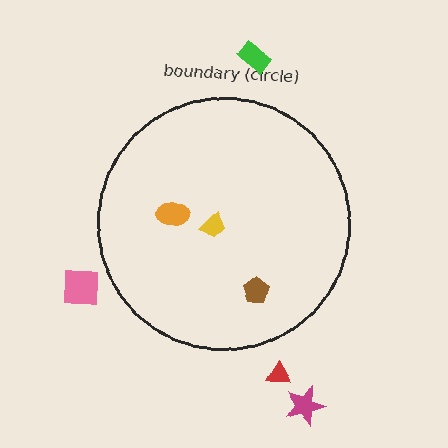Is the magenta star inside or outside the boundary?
Outside.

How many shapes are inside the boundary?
3 inside, 4 outside.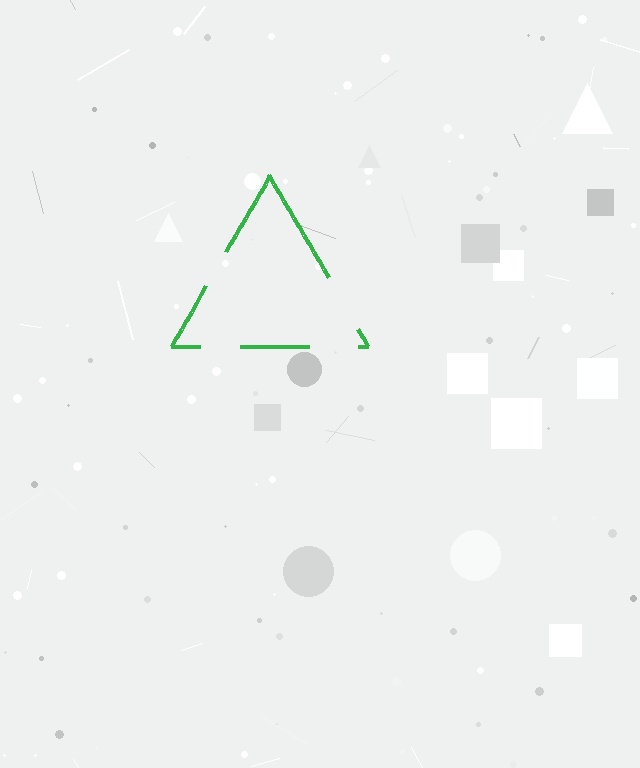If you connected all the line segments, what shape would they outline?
They would outline a triangle.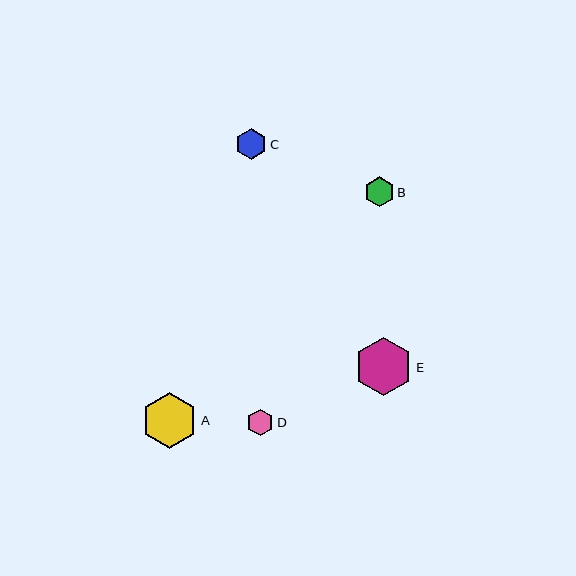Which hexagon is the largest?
Hexagon E is the largest with a size of approximately 58 pixels.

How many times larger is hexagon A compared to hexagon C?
Hexagon A is approximately 1.8 times the size of hexagon C.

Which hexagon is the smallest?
Hexagon D is the smallest with a size of approximately 27 pixels.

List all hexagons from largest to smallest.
From largest to smallest: E, A, C, B, D.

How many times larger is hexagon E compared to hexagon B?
Hexagon E is approximately 1.9 times the size of hexagon B.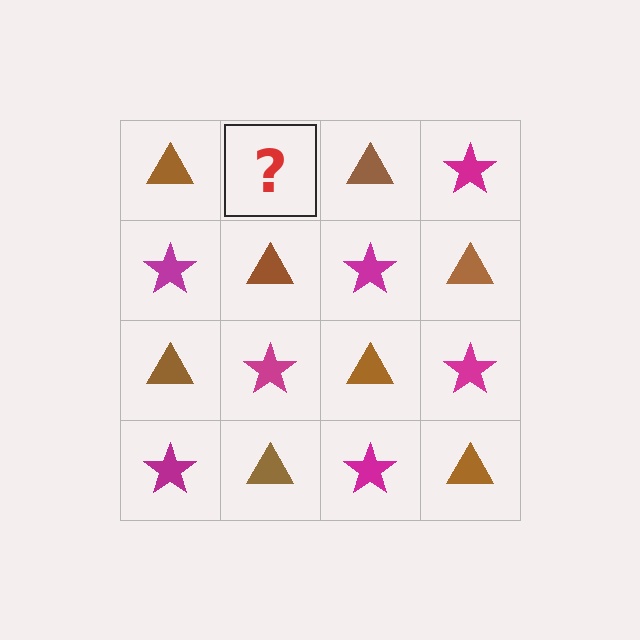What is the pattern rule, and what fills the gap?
The rule is that it alternates brown triangle and magenta star in a checkerboard pattern. The gap should be filled with a magenta star.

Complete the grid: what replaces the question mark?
The question mark should be replaced with a magenta star.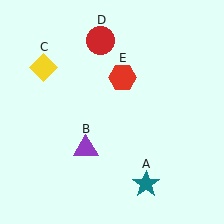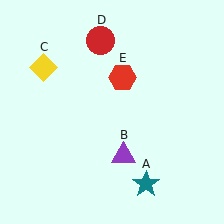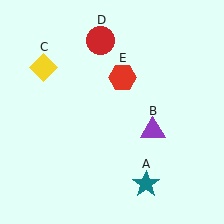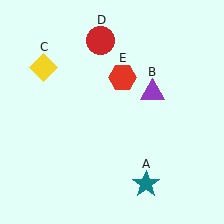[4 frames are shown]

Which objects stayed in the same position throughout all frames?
Teal star (object A) and yellow diamond (object C) and red circle (object D) and red hexagon (object E) remained stationary.